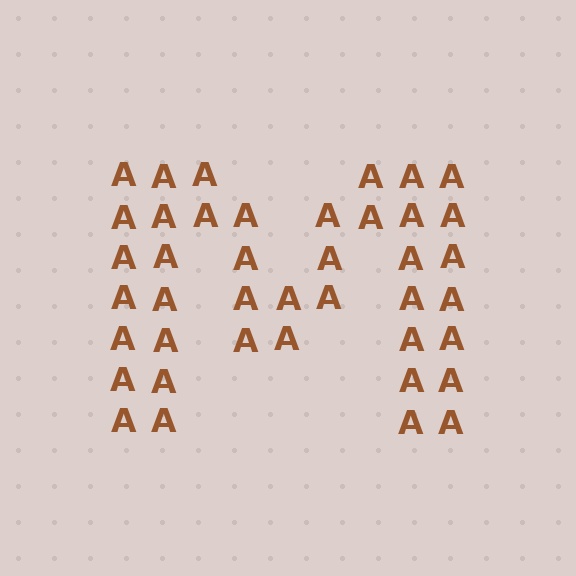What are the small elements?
The small elements are letter A's.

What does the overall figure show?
The overall figure shows the letter M.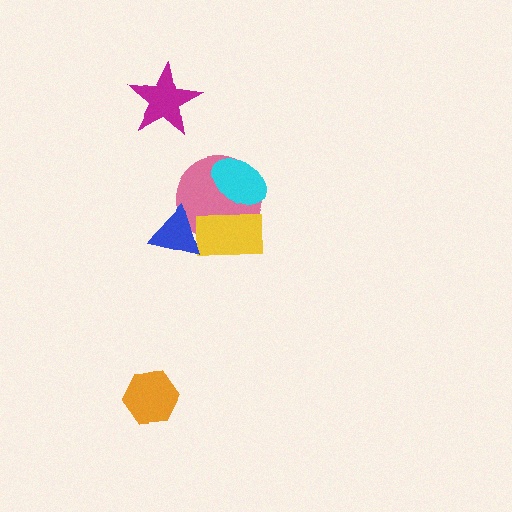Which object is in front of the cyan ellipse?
The yellow rectangle is in front of the cyan ellipse.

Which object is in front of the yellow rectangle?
The blue triangle is in front of the yellow rectangle.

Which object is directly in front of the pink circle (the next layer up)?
The cyan ellipse is directly in front of the pink circle.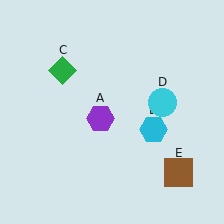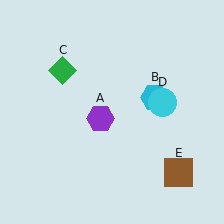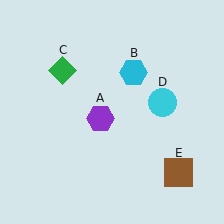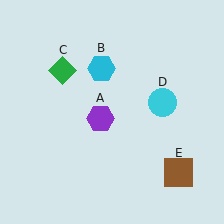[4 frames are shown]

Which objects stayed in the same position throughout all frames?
Purple hexagon (object A) and green diamond (object C) and cyan circle (object D) and brown square (object E) remained stationary.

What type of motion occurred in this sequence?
The cyan hexagon (object B) rotated counterclockwise around the center of the scene.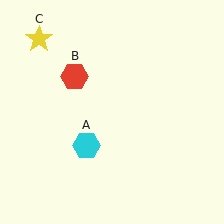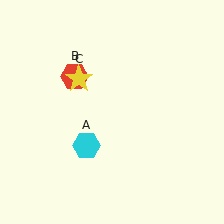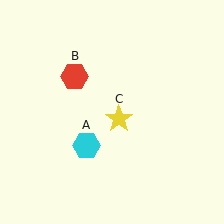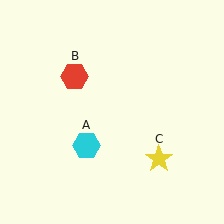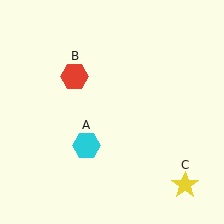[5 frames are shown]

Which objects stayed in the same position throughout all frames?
Cyan hexagon (object A) and red hexagon (object B) remained stationary.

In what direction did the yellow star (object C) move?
The yellow star (object C) moved down and to the right.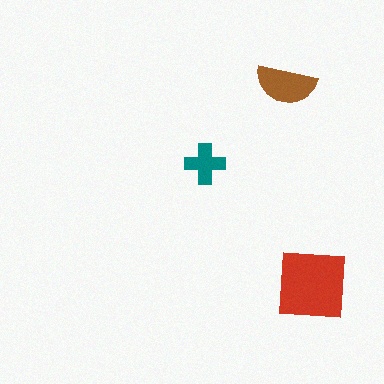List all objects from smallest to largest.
The teal cross, the brown semicircle, the red square.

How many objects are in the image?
There are 3 objects in the image.